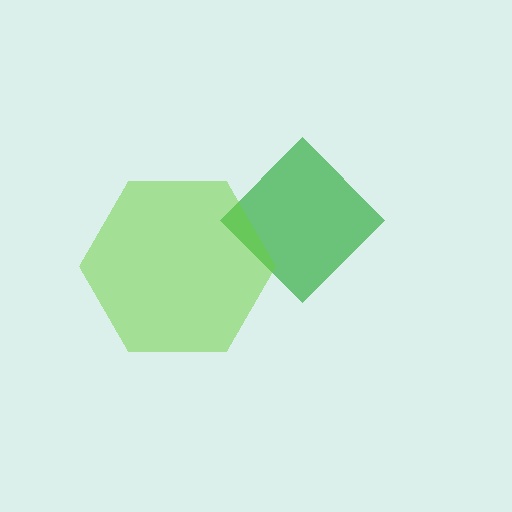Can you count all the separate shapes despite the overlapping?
Yes, there are 2 separate shapes.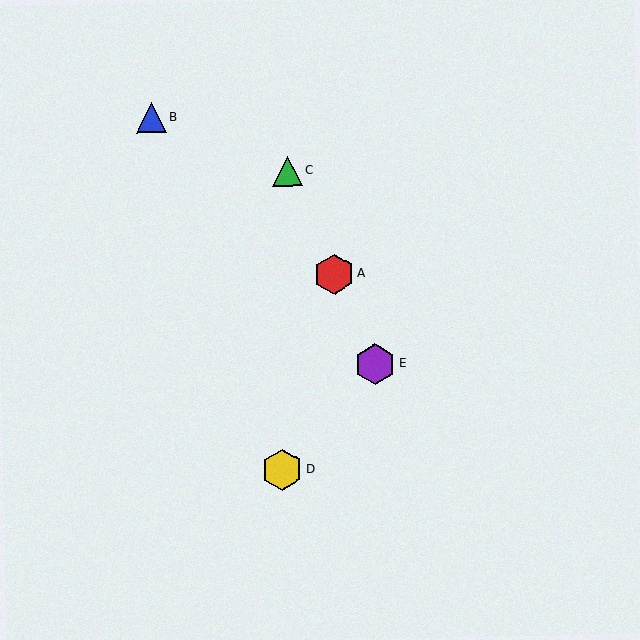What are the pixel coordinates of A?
Object A is at (334, 274).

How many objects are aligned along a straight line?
3 objects (A, C, E) are aligned along a straight line.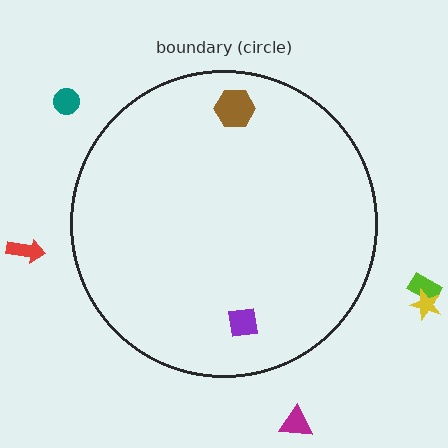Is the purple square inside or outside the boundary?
Inside.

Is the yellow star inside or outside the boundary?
Outside.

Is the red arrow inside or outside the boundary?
Outside.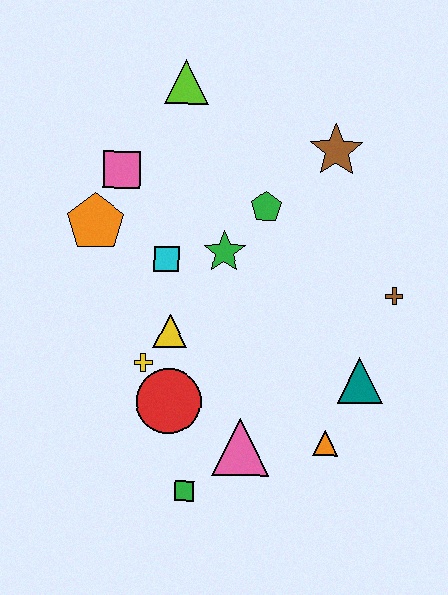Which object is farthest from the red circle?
The lime triangle is farthest from the red circle.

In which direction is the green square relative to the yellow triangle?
The green square is below the yellow triangle.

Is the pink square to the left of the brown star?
Yes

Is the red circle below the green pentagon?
Yes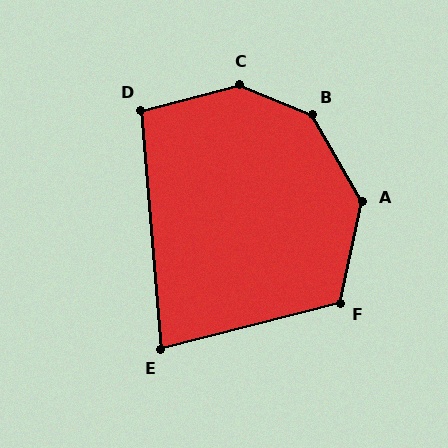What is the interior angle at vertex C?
Approximately 142 degrees (obtuse).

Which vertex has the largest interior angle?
B, at approximately 143 degrees.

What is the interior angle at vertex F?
Approximately 117 degrees (obtuse).